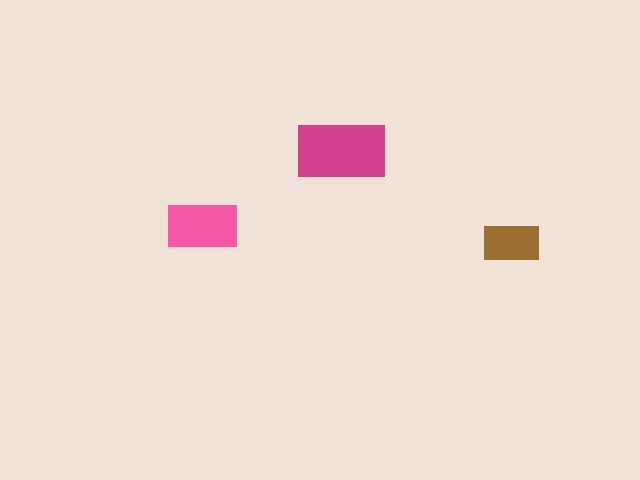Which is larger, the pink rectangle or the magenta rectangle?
The magenta one.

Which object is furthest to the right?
The brown rectangle is rightmost.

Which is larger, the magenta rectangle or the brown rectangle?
The magenta one.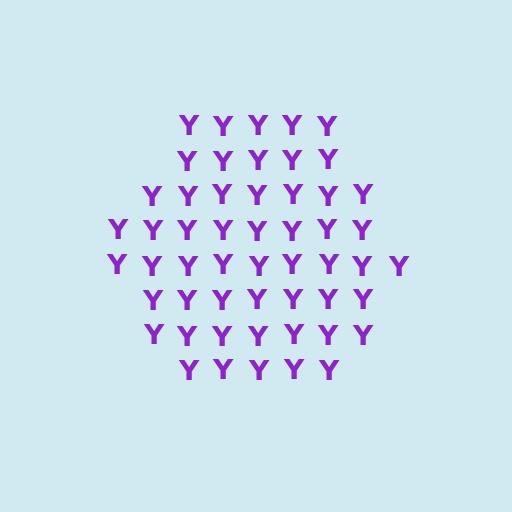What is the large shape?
The large shape is a hexagon.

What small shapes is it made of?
It is made of small letter Y's.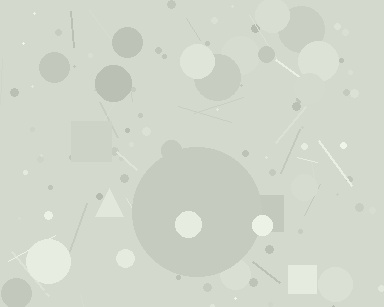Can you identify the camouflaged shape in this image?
The camouflaged shape is a circle.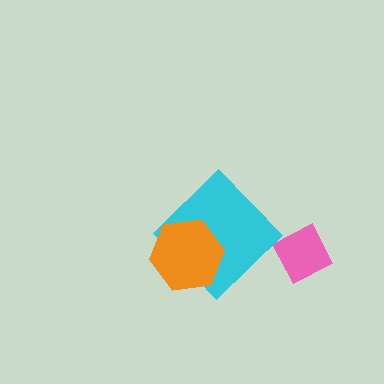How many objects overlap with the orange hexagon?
1 object overlaps with the orange hexagon.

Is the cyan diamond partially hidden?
Yes, it is partially covered by another shape.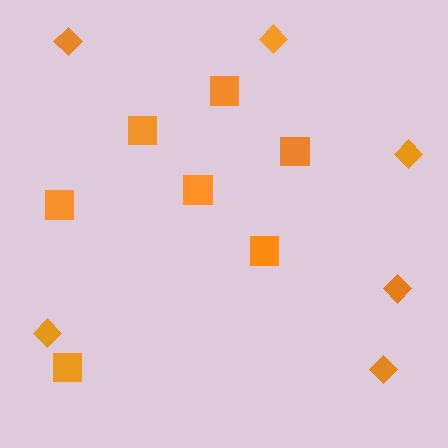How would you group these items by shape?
There are 2 groups: one group of diamonds (6) and one group of squares (7).